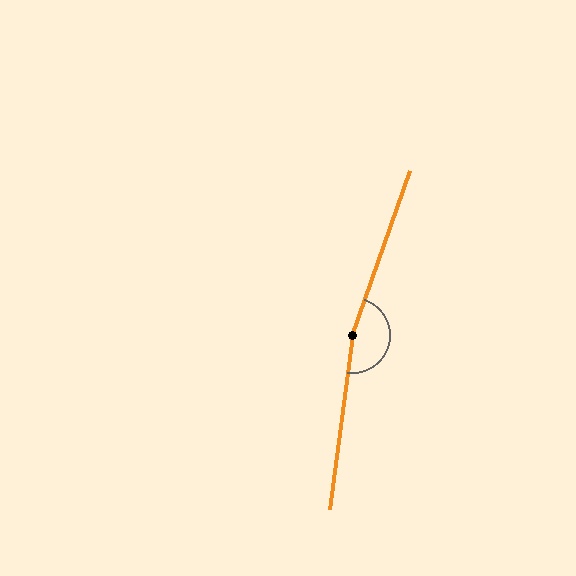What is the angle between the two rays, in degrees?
Approximately 168 degrees.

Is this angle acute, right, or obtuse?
It is obtuse.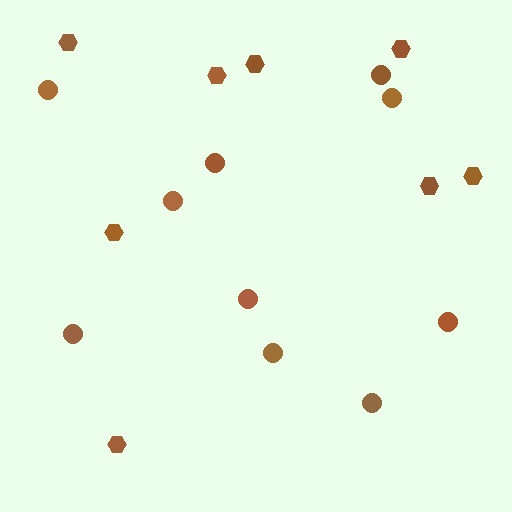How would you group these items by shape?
There are 2 groups: one group of hexagons (8) and one group of circles (10).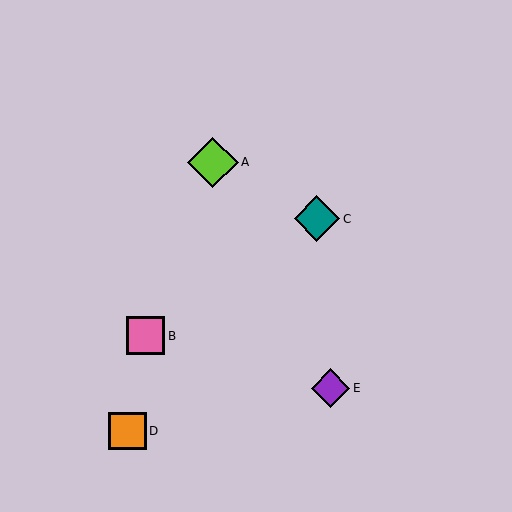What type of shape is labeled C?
Shape C is a teal diamond.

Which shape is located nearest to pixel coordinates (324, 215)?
The teal diamond (labeled C) at (317, 219) is nearest to that location.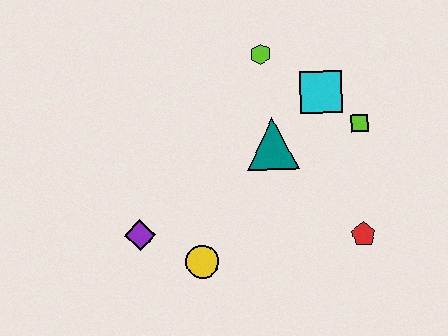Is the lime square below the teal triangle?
No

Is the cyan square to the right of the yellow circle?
Yes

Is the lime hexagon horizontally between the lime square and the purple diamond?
Yes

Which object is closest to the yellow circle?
The purple diamond is closest to the yellow circle.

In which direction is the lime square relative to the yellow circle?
The lime square is to the right of the yellow circle.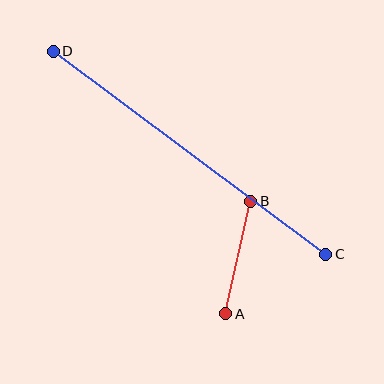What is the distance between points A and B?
The distance is approximately 115 pixels.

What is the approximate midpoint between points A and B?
The midpoint is at approximately (238, 258) pixels.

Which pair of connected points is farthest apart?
Points C and D are farthest apart.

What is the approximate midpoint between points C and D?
The midpoint is at approximately (189, 153) pixels.